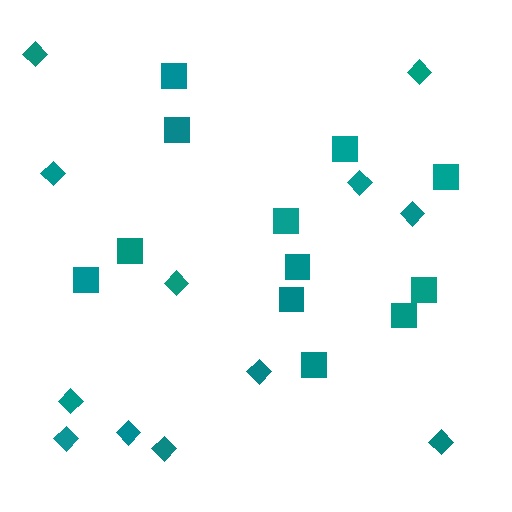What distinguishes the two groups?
There are 2 groups: one group of diamonds (12) and one group of squares (12).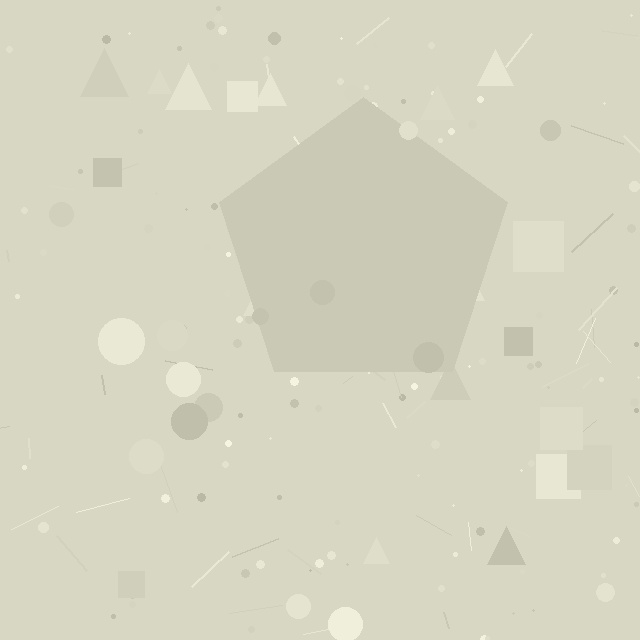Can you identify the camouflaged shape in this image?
The camouflaged shape is a pentagon.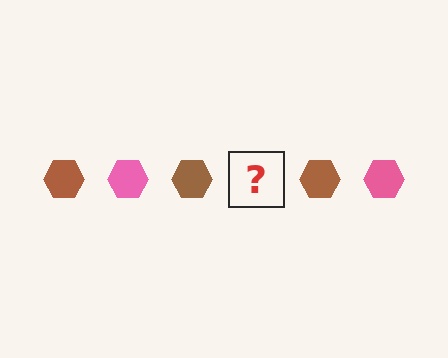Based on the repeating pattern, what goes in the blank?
The blank should be a pink hexagon.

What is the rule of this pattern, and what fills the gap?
The rule is that the pattern cycles through brown, pink hexagons. The gap should be filled with a pink hexagon.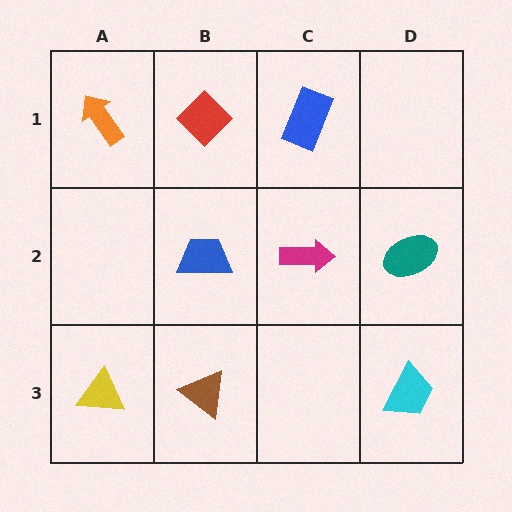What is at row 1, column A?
An orange arrow.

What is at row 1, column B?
A red diamond.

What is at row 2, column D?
A teal ellipse.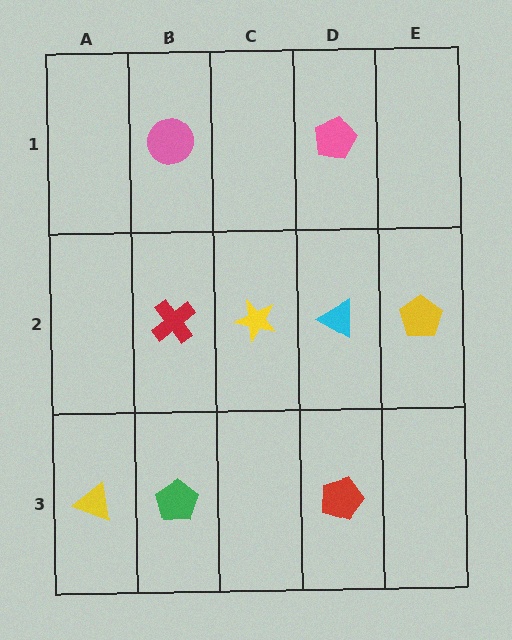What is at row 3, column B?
A green pentagon.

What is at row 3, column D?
A red pentagon.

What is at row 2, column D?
A cyan triangle.